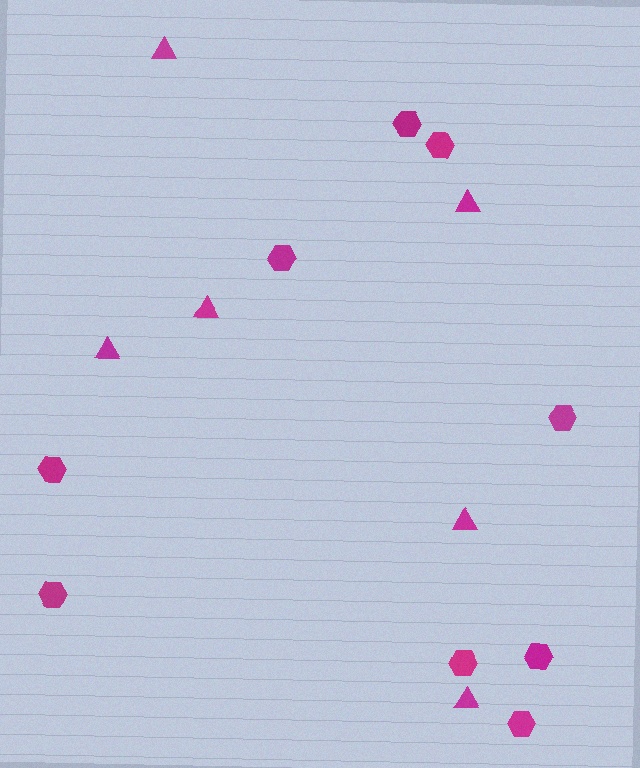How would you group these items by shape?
There are 2 groups: one group of triangles (6) and one group of hexagons (9).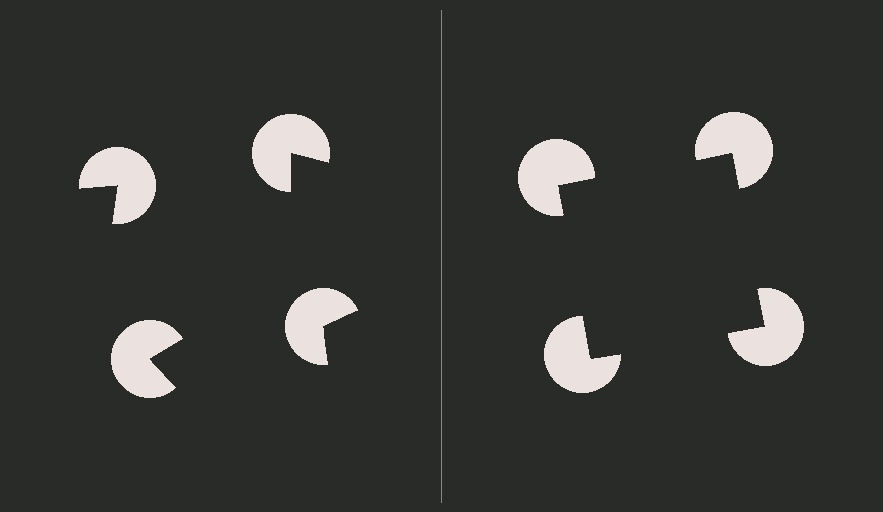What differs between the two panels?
The pac-man discs are positioned identically on both sides; only the wedge orientations differ. On the right they align to a square; on the left they are misaligned.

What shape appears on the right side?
An illusory square.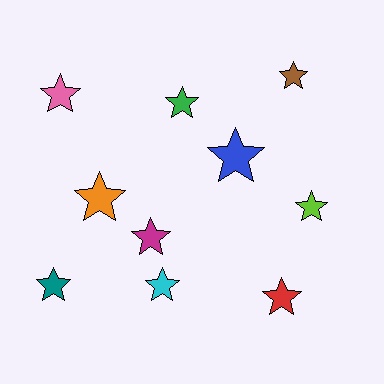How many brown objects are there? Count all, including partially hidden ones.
There is 1 brown object.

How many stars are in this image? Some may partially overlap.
There are 10 stars.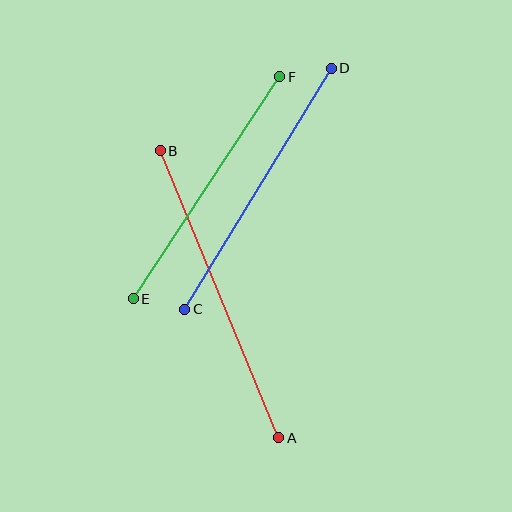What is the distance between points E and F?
The distance is approximately 266 pixels.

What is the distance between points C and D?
The distance is approximately 282 pixels.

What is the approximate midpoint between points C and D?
The midpoint is at approximately (258, 189) pixels.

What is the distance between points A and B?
The distance is approximately 310 pixels.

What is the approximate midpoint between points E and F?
The midpoint is at approximately (206, 188) pixels.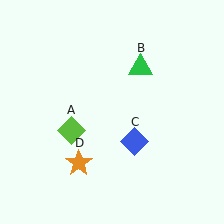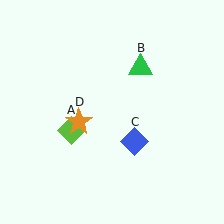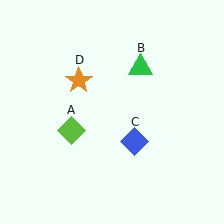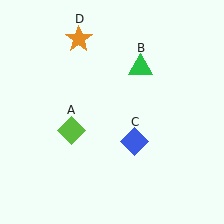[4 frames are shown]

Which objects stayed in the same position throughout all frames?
Lime diamond (object A) and green triangle (object B) and blue diamond (object C) remained stationary.